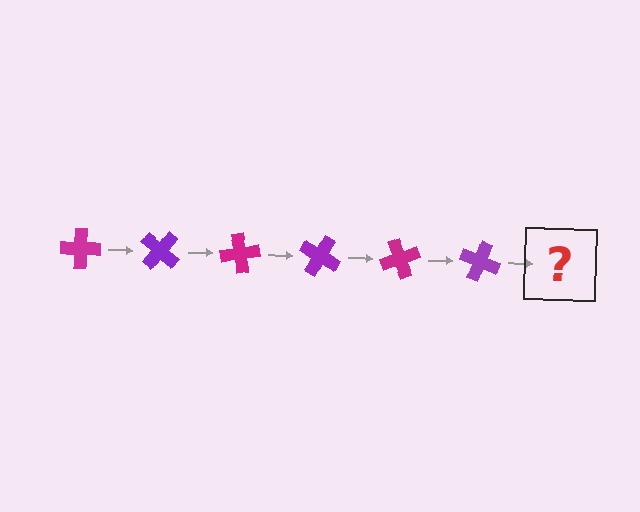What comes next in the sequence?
The next element should be a magenta cross, rotated 240 degrees from the start.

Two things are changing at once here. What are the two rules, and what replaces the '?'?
The two rules are that it rotates 40 degrees each step and the color cycles through magenta and purple. The '?' should be a magenta cross, rotated 240 degrees from the start.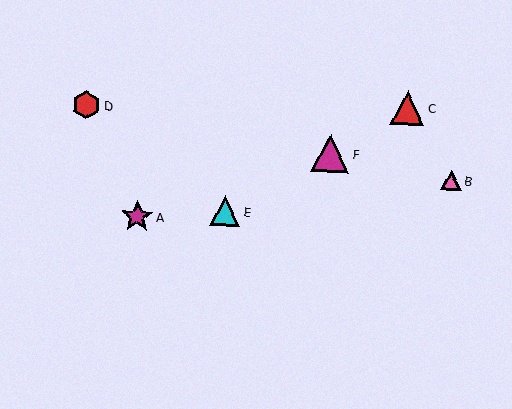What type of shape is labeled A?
Shape A is a magenta star.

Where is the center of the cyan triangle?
The center of the cyan triangle is at (225, 211).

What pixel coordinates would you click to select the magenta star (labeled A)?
Click at (137, 217) to select the magenta star A.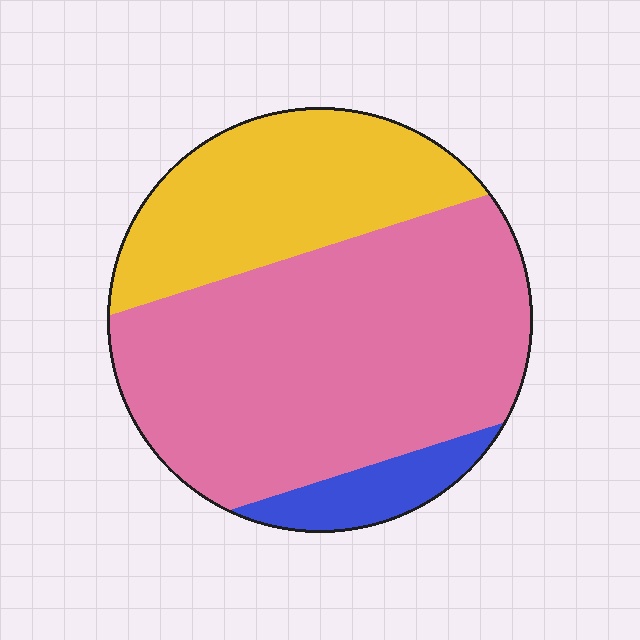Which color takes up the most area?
Pink, at roughly 60%.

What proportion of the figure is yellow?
Yellow takes up about one third (1/3) of the figure.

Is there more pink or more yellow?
Pink.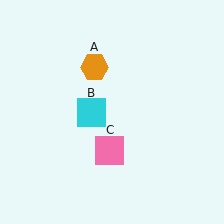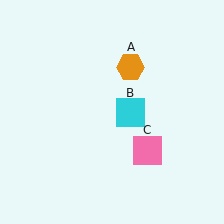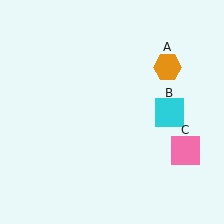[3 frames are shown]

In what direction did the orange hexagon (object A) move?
The orange hexagon (object A) moved right.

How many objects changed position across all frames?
3 objects changed position: orange hexagon (object A), cyan square (object B), pink square (object C).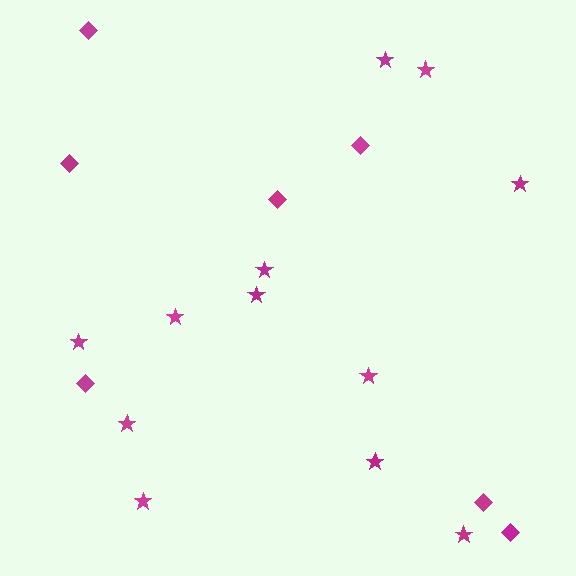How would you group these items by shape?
There are 2 groups: one group of stars (12) and one group of diamonds (7).